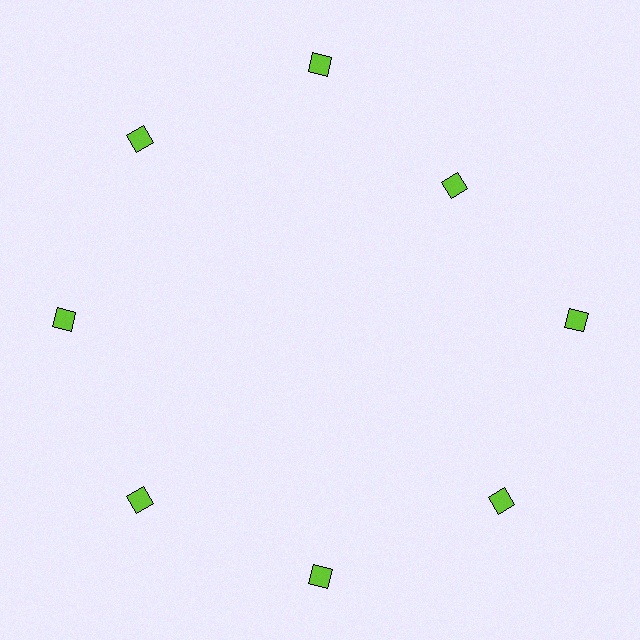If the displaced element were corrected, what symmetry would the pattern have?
It would have 8-fold rotational symmetry — the pattern would map onto itself every 45 degrees.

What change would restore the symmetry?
The symmetry would be restored by moving it outward, back onto the ring so that all 8 squares sit at equal angles and equal distance from the center.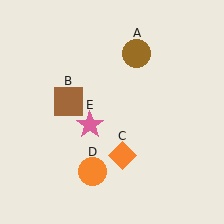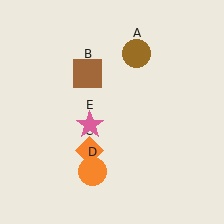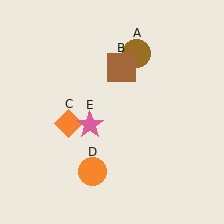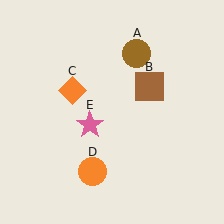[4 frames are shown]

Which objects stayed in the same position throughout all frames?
Brown circle (object A) and orange circle (object D) and pink star (object E) remained stationary.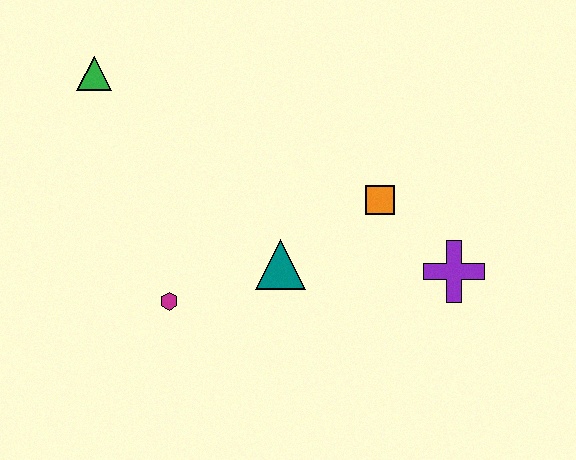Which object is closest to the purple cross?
The orange square is closest to the purple cross.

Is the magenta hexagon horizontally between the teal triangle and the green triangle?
Yes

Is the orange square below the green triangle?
Yes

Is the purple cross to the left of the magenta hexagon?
No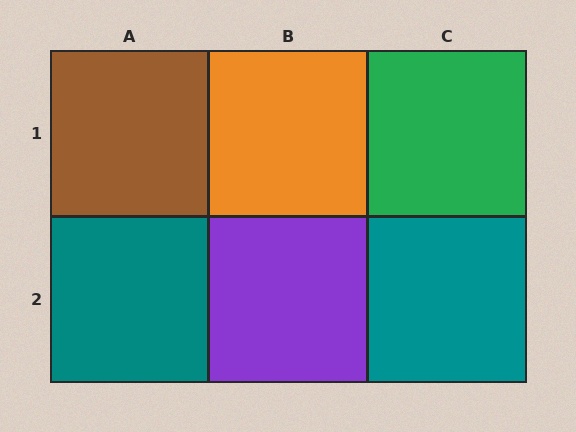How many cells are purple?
1 cell is purple.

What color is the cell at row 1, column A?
Brown.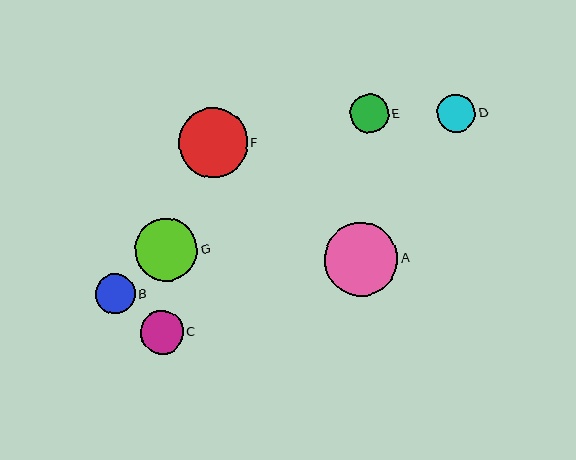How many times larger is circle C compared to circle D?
Circle C is approximately 1.1 times the size of circle D.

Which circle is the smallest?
Circle D is the smallest with a size of approximately 38 pixels.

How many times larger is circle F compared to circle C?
Circle F is approximately 1.6 times the size of circle C.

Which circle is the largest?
Circle A is the largest with a size of approximately 74 pixels.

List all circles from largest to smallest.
From largest to smallest: A, F, G, C, B, E, D.